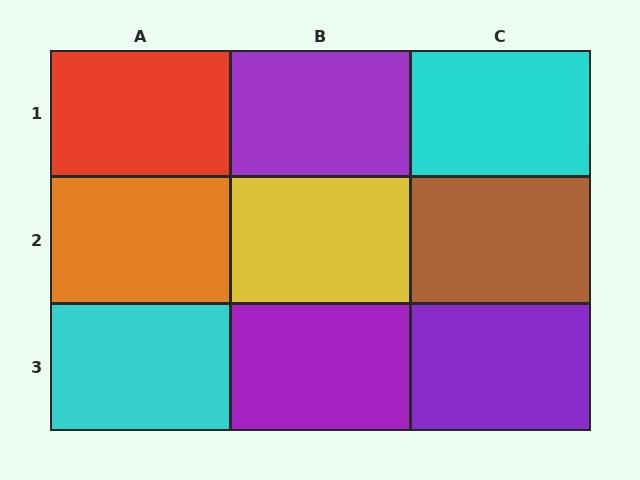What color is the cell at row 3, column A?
Cyan.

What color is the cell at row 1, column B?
Purple.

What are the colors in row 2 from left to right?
Orange, yellow, brown.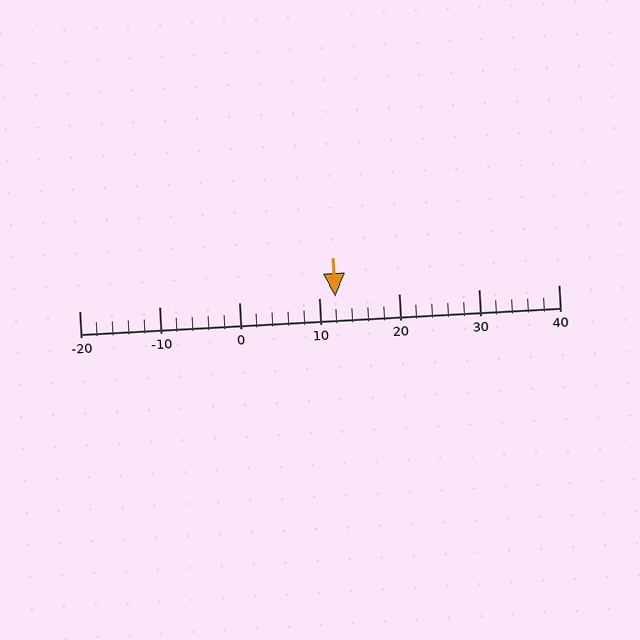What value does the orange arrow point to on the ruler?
The orange arrow points to approximately 12.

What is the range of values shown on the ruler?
The ruler shows values from -20 to 40.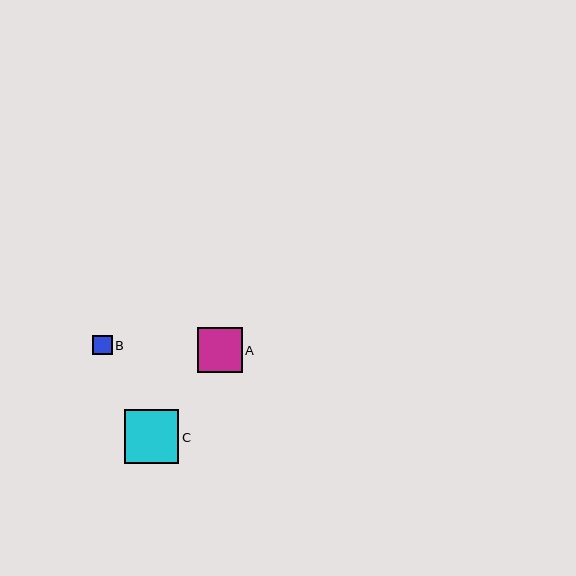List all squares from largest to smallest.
From largest to smallest: C, A, B.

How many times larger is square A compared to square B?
Square A is approximately 2.4 times the size of square B.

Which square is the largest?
Square C is the largest with a size of approximately 54 pixels.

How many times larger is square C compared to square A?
Square C is approximately 1.2 times the size of square A.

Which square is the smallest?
Square B is the smallest with a size of approximately 19 pixels.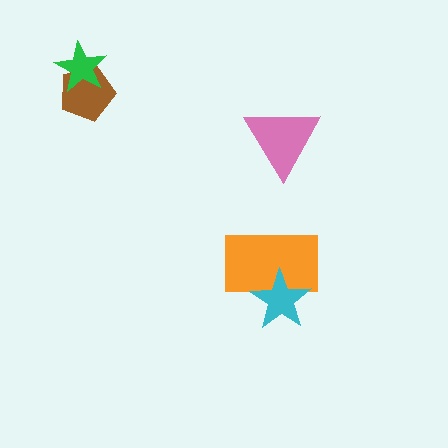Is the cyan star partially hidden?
No, no other shape covers it.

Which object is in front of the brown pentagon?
The green star is in front of the brown pentagon.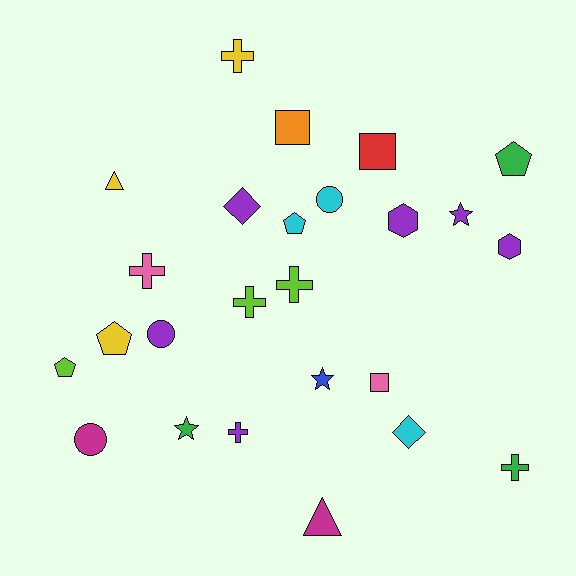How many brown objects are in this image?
There are no brown objects.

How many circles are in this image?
There are 3 circles.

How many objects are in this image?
There are 25 objects.